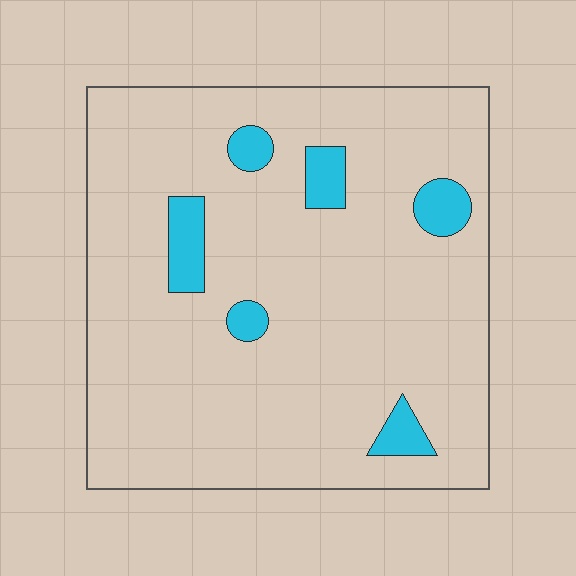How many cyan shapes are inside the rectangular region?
6.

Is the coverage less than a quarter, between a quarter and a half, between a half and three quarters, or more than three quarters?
Less than a quarter.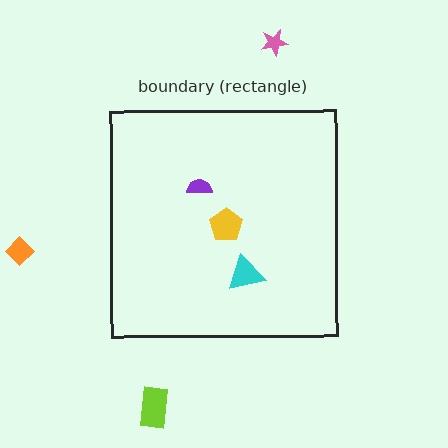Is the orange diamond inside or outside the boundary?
Outside.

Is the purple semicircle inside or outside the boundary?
Inside.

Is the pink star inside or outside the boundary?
Outside.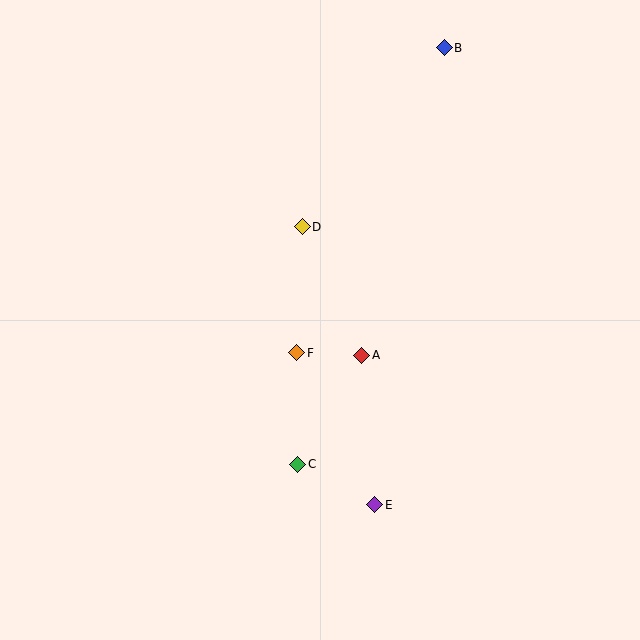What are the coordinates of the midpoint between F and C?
The midpoint between F and C is at (297, 408).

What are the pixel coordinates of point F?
Point F is at (297, 353).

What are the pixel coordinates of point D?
Point D is at (302, 227).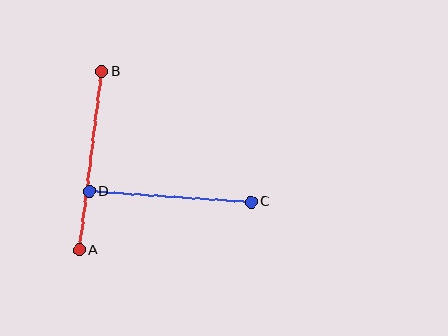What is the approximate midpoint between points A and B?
The midpoint is at approximately (91, 161) pixels.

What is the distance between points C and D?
The distance is approximately 162 pixels.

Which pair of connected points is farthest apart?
Points A and B are farthest apart.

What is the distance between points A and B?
The distance is approximately 180 pixels.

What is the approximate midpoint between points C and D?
The midpoint is at approximately (170, 197) pixels.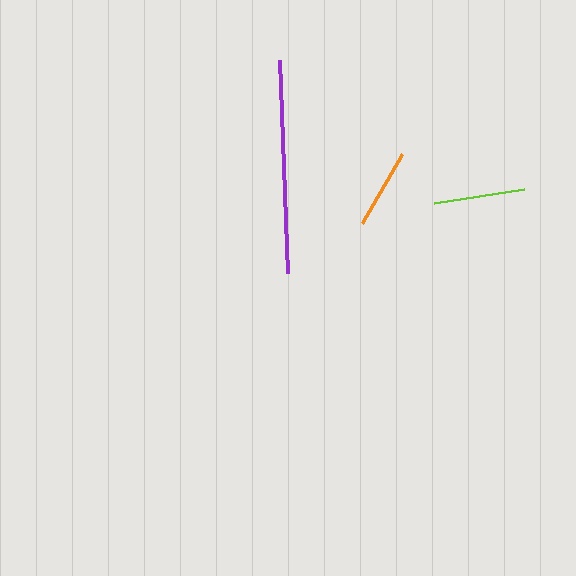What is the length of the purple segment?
The purple segment is approximately 213 pixels long.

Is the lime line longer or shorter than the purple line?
The purple line is longer than the lime line.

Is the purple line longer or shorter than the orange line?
The purple line is longer than the orange line.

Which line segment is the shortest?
The orange line is the shortest at approximately 80 pixels.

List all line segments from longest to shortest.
From longest to shortest: purple, lime, orange.